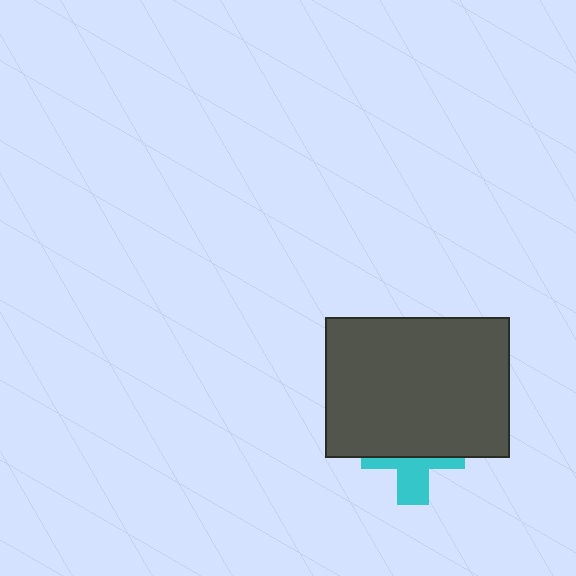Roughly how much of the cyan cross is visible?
A small part of it is visible (roughly 43%).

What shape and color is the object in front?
The object in front is a dark gray rectangle.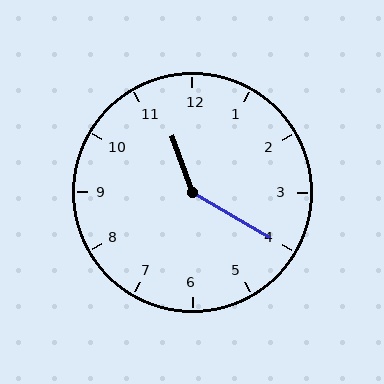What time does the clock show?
11:20.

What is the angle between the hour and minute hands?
Approximately 140 degrees.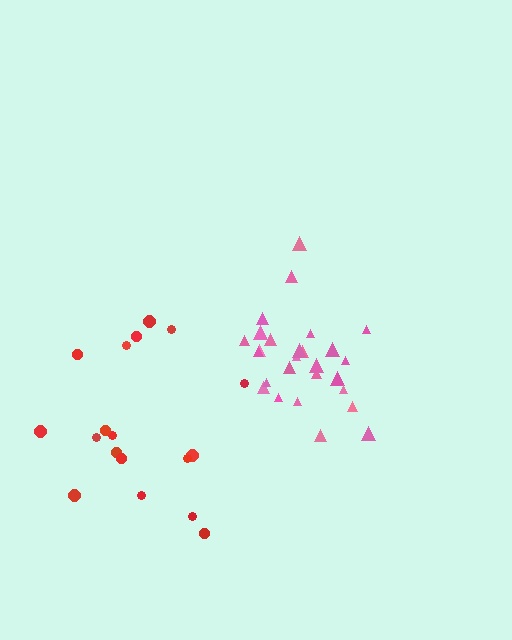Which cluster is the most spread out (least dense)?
Red.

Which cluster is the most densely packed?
Pink.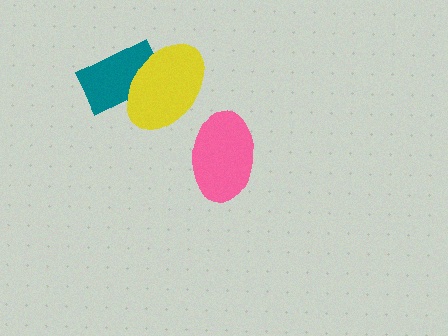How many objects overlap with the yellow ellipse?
1 object overlaps with the yellow ellipse.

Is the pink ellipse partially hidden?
No, no other shape covers it.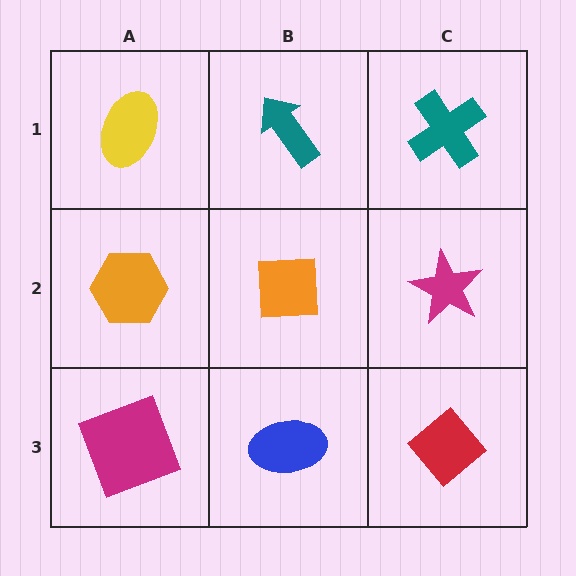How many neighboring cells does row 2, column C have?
3.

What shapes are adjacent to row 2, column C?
A teal cross (row 1, column C), a red diamond (row 3, column C), an orange square (row 2, column B).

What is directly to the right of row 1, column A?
A teal arrow.